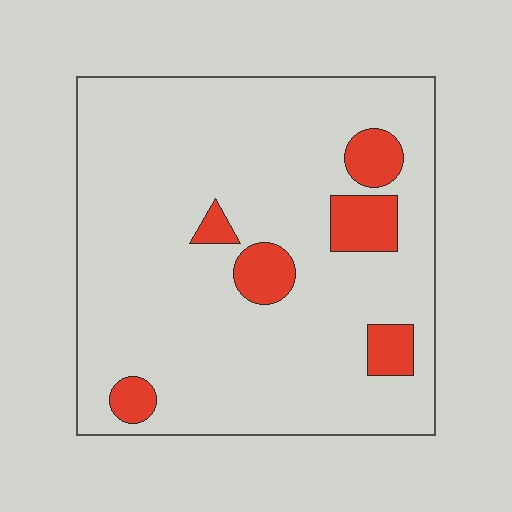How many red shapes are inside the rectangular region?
6.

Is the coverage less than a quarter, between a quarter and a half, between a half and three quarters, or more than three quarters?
Less than a quarter.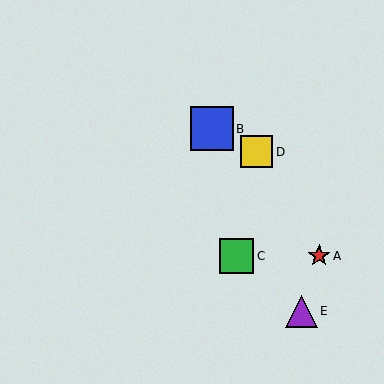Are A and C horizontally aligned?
Yes, both are at y≈256.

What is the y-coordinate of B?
Object B is at y≈129.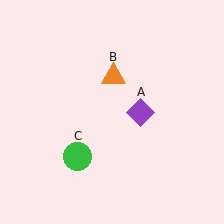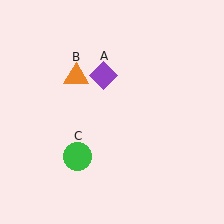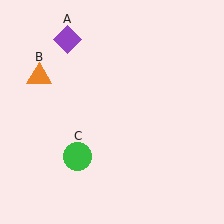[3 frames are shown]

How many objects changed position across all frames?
2 objects changed position: purple diamond (object A), orange triangle (object B).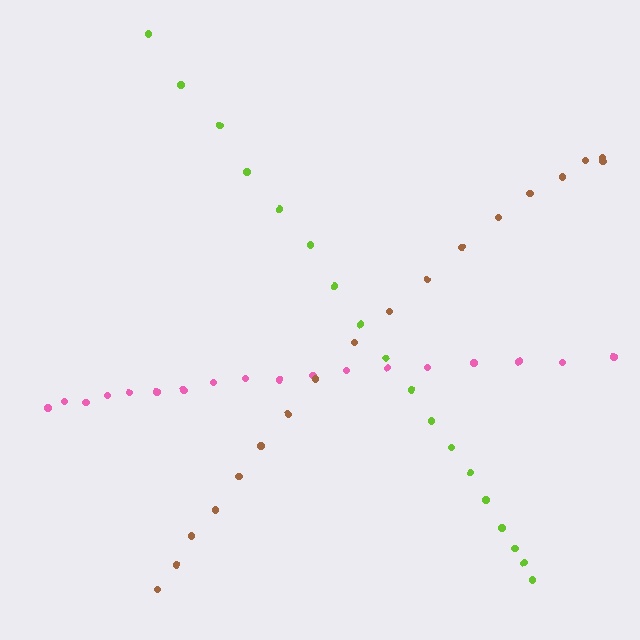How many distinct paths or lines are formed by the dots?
There are 3 distinct paths.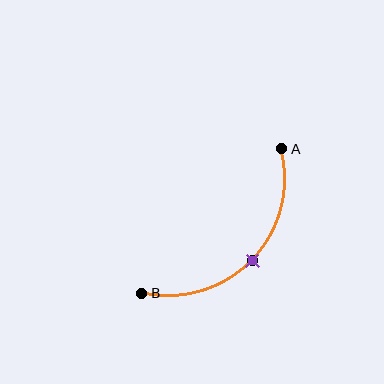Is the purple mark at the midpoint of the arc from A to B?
Yes. The purple mark lies on the arc at equal arc-length from both A and B — it is the arc midpoint.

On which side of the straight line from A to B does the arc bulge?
The arc bulges below and to the right of the straight line connecting A and B.